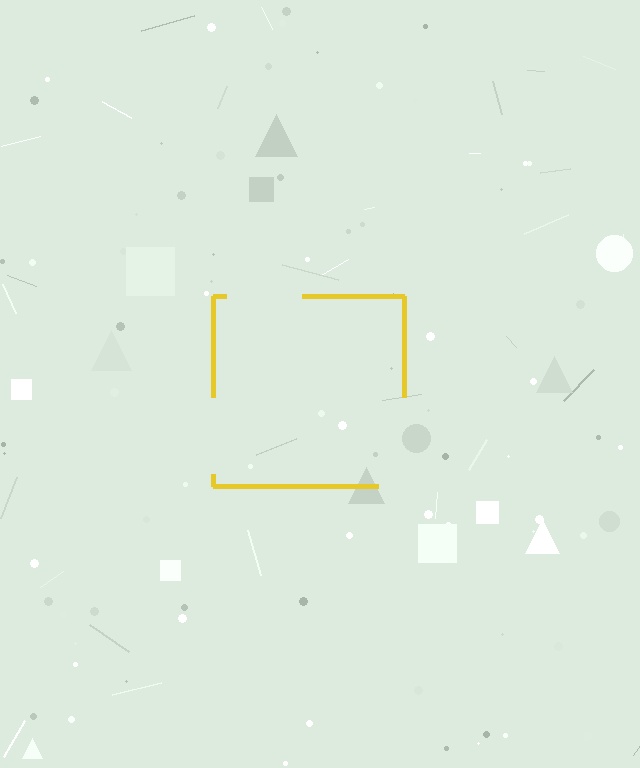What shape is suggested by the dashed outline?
The dashed outline suggests a square.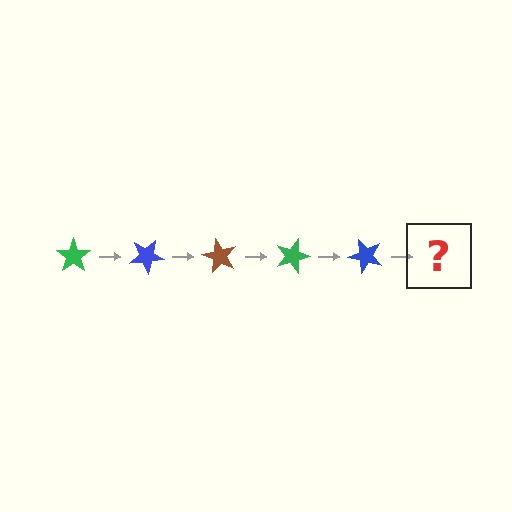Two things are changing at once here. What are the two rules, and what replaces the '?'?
The two rules are that it rotates 30 degrees each step and the color cycles through green, blue, and brown. The '?' should be a brown star, rotated 150 degrees from the start.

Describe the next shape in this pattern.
It should be a brown star, rotated 150 degrees from the start.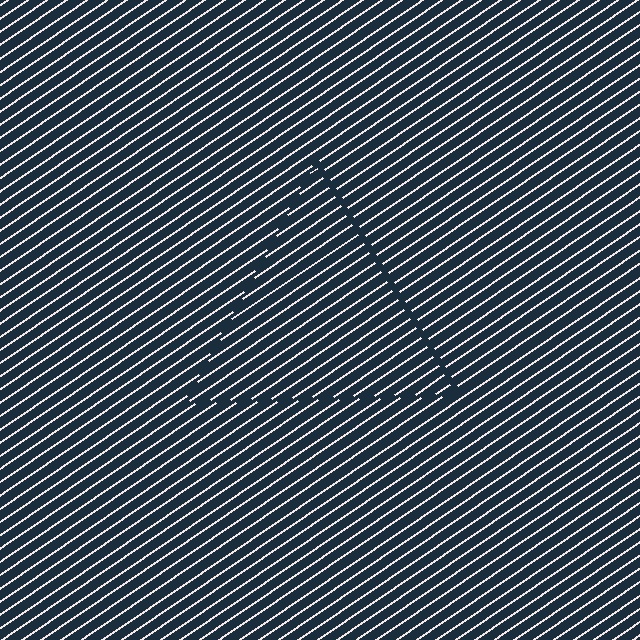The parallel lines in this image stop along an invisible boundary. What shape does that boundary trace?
An illusory triangle. The interior of the shape contains the same grating, shifted by half a period — the contour is defined by the phase discontinuity where line-ends from the inner and outer gratings abut.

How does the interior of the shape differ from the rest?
The interior of the shape contains the same grating, shifted by half a period — the contour is defined by the phase discontinuity where line-ends from the inner and outer gratings abut.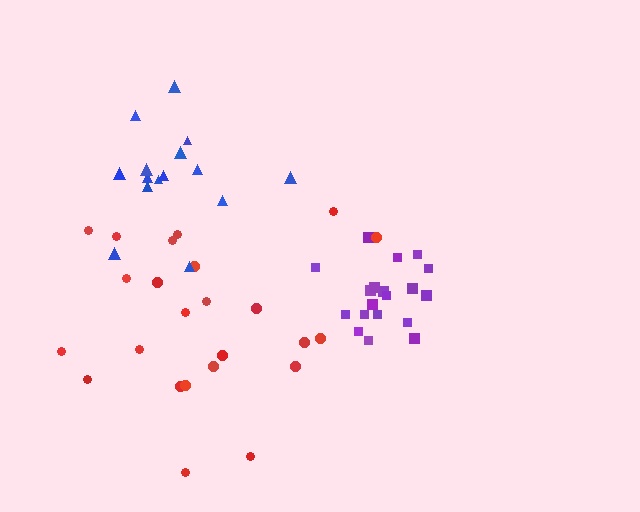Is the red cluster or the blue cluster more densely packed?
Blue.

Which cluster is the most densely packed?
Purple.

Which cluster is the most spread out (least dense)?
Red.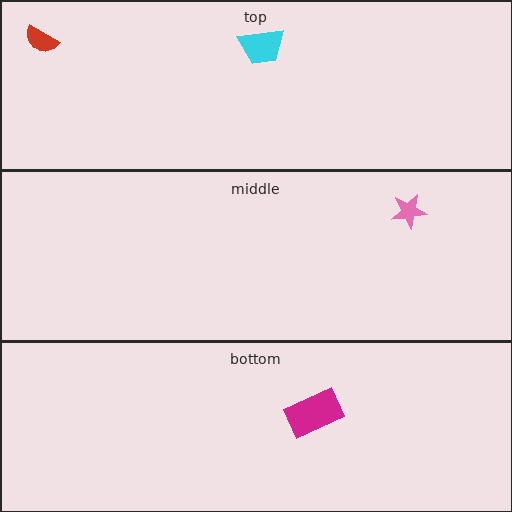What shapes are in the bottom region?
The magenta rectangle.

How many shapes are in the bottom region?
1.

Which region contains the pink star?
The middle region.